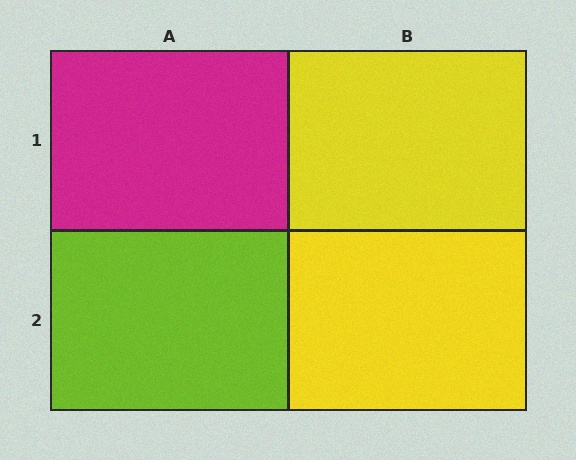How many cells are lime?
1 cell is lime.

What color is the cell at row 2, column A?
Lime.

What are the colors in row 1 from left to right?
Magenta, yellow.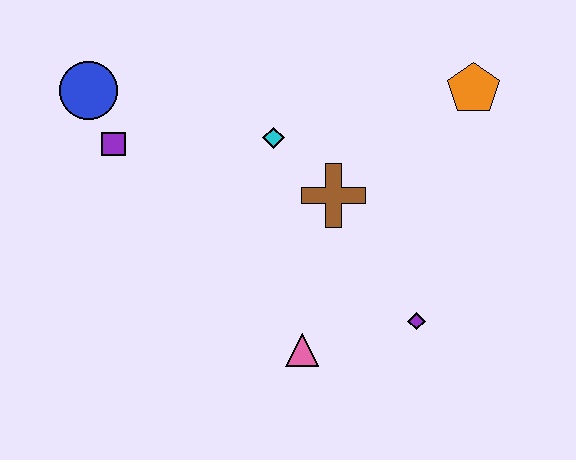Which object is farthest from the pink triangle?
The blue circle is farthest from the pink triangle.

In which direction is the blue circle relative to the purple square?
The blue circle is above the purple square.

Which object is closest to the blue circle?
The purple square is closest to the blue circle.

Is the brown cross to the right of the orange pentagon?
No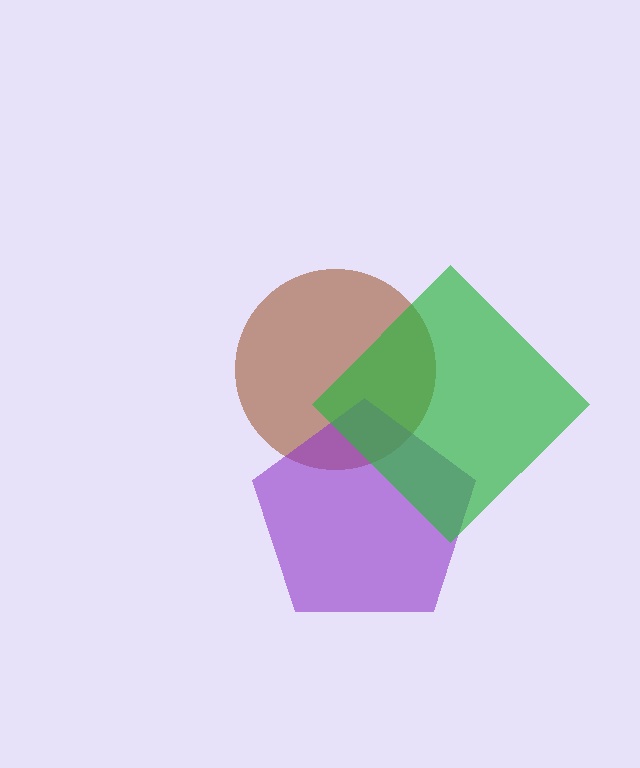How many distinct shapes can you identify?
There are 3 distinct shapes: a brown circle, a purple pentagon, a green diamond.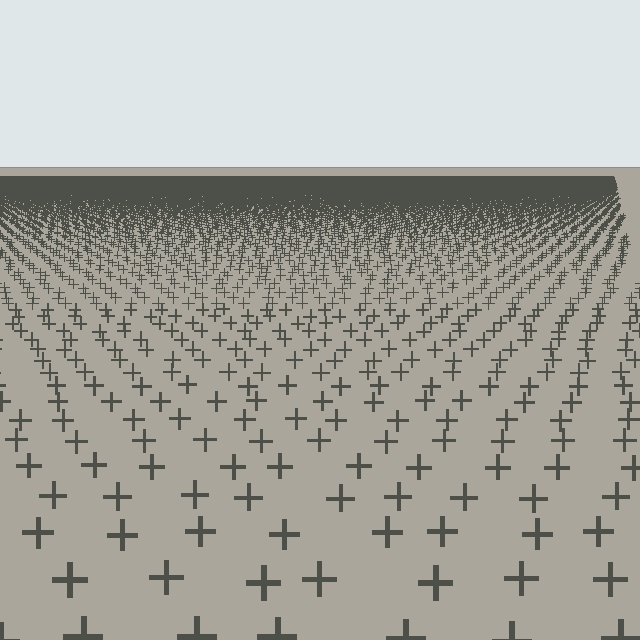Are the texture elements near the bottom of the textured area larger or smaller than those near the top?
Larger. Near the bottom, elements are closer to the viewer and appear at a bigger on-screen size.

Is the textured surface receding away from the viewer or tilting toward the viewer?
The surface is receding away from the viewer. Texture elements get smaller and denser toward the top.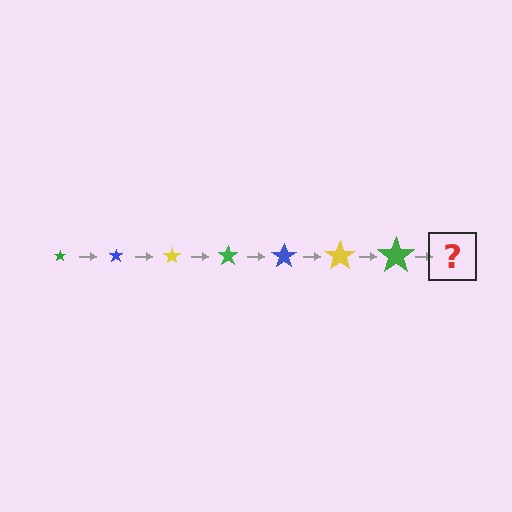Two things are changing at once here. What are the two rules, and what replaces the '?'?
The two rules are that the star grows larger each step and the color cycles through green, blue, and yellow. The '?' should be a blue star, larger than the previous one.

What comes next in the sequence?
The next element should be a blue star, larger than the previous one.